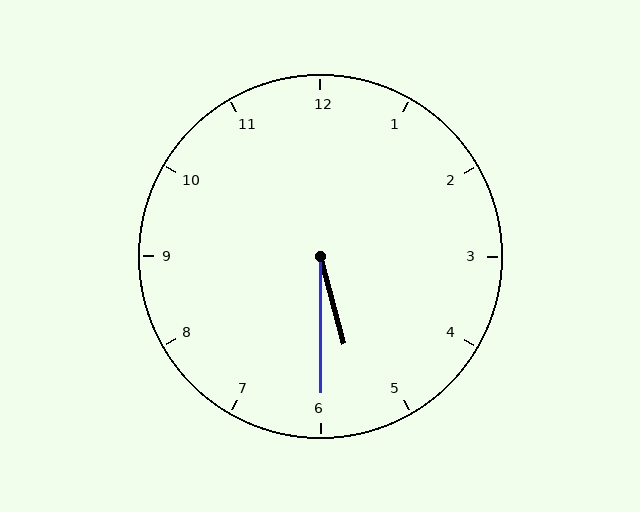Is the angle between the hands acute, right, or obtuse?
It is acute.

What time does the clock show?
5:30.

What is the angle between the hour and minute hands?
Approximately 15 degrees.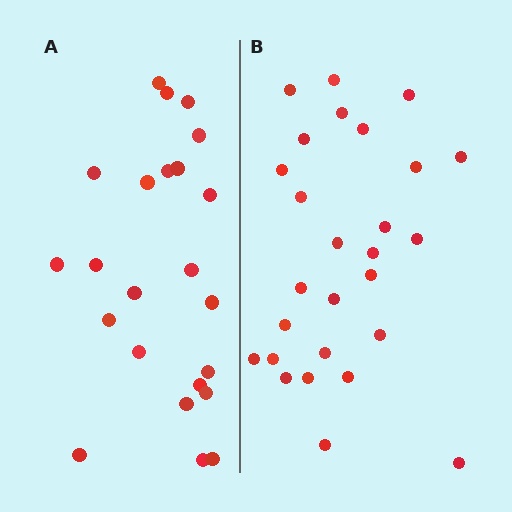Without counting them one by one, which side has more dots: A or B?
Region B (the right region) has more dots.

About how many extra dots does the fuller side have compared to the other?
Region B has about 4 more dots than region A.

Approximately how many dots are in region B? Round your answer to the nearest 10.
About 30 dots. (The exact count is 27, which rounds to 30.)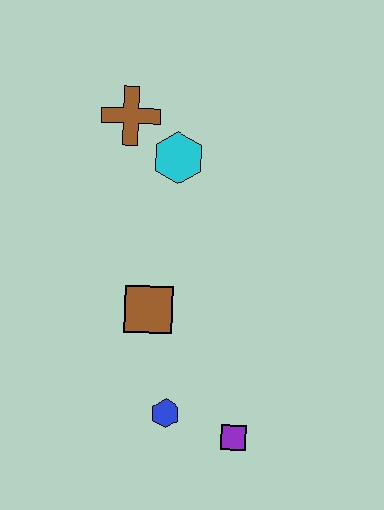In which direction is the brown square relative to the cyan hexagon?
The brown square is below the cyan hexagon.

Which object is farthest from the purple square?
The brown cross is farthest from the purple square.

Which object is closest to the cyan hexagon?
The brown cross is closest to the cyan hexagon.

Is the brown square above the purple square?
Yes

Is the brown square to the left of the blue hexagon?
Yes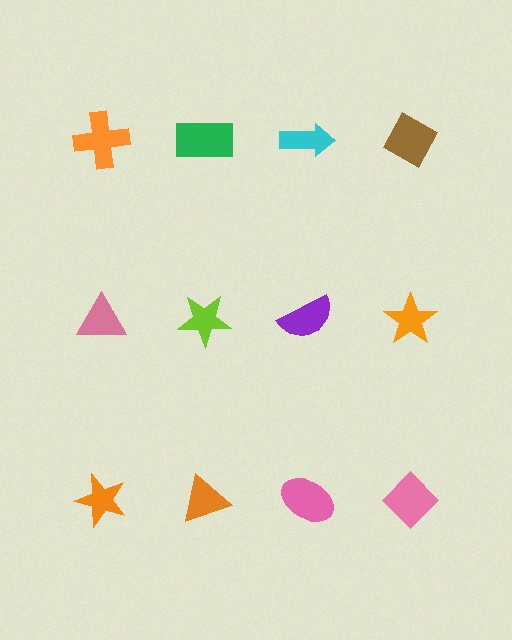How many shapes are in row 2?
4 shapes.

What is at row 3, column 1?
An orange star.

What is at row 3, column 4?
A pink diamond.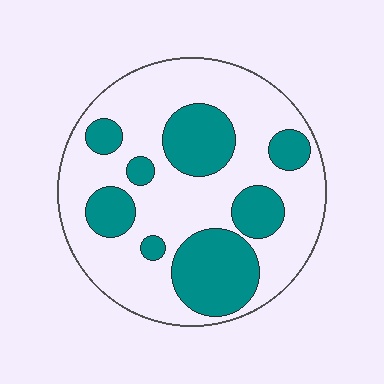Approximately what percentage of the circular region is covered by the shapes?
Approximately 30%.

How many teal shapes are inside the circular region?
8.